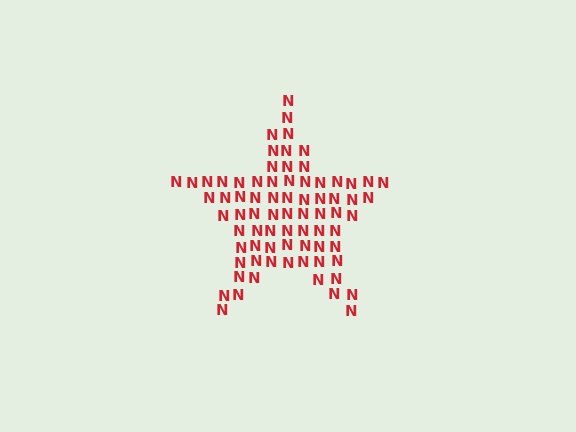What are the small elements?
The small elements are letter N's.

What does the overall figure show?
The overall figure shows a star.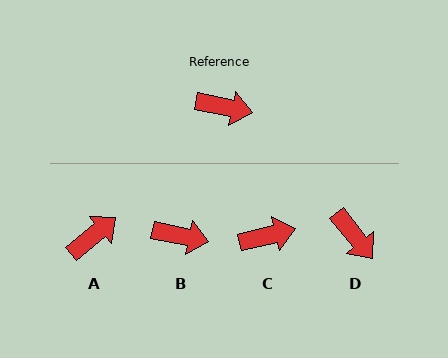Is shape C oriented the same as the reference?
No, it is off by about 25 degrees.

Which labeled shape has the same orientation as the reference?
B.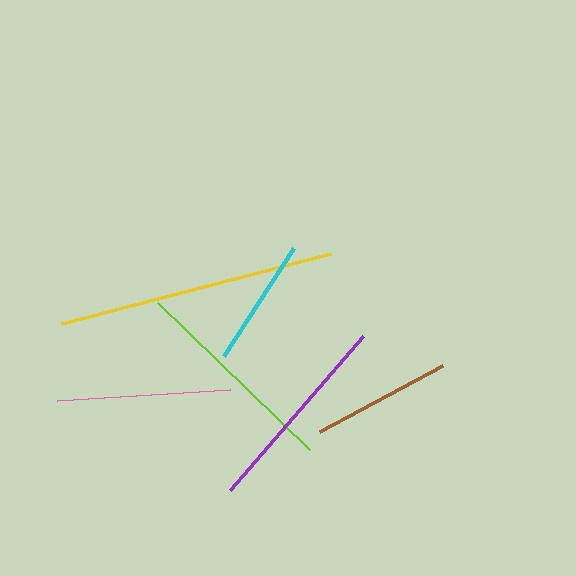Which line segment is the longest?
The yellow line is the longest at approximately 278 pixels.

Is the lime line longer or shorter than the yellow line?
The yellow line is longer than the lime line.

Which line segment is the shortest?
The cyan line is the shortest at approximately 129 pixels.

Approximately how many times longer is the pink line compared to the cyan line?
The pink line is approximately 1.3 times the length of the cyan line.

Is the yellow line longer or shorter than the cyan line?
The yellow line is longer than the cyan line.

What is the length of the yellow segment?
The yellow segment is approximately 278 pixels long.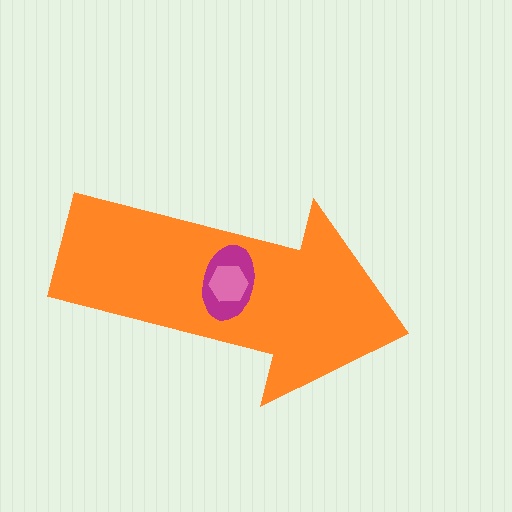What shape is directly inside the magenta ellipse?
The pink hexagon.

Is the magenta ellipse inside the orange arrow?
Yes.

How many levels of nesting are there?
3.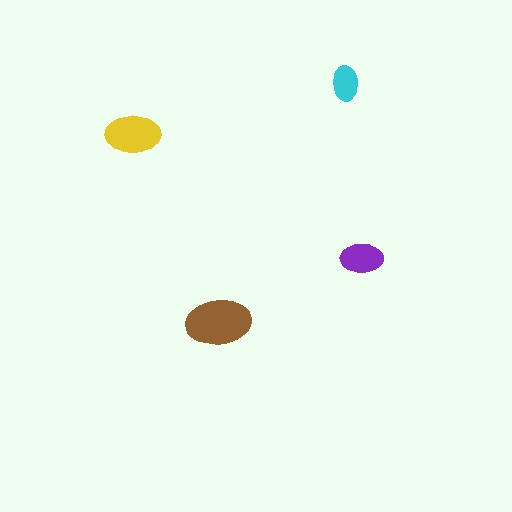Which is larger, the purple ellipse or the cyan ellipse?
The purple one.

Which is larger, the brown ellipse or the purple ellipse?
The brown one.